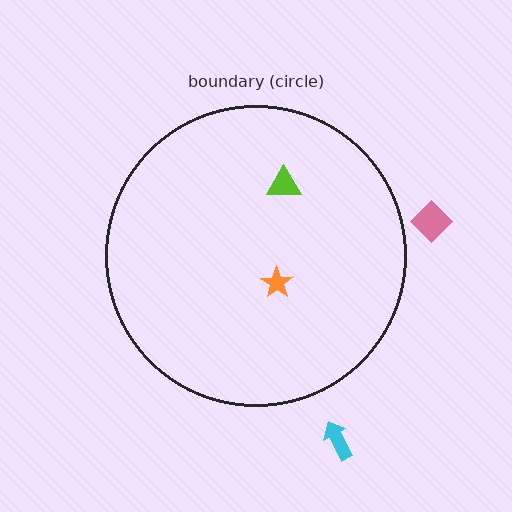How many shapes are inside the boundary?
2 inside, 2 outside.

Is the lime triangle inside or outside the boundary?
Inside.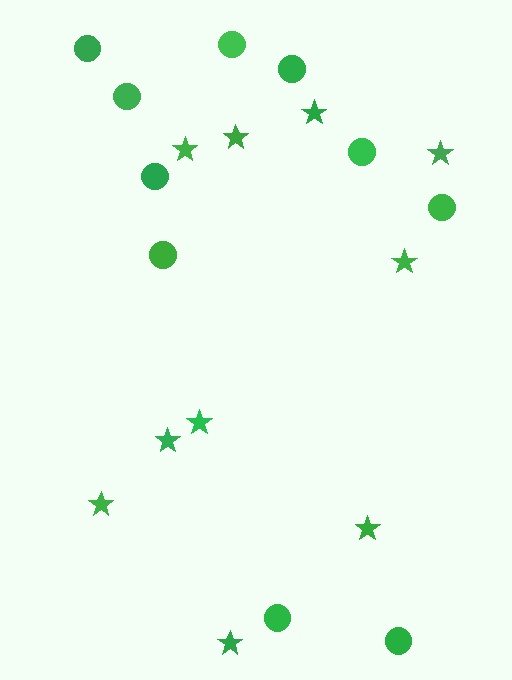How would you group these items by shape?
There are 2 groups: one group of circles (10) and one group of stars (10).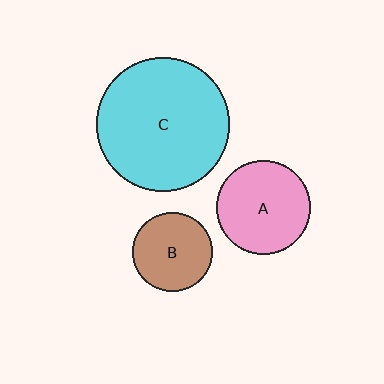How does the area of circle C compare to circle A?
Approximately 2.0 times.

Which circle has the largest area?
Circle C (cyan).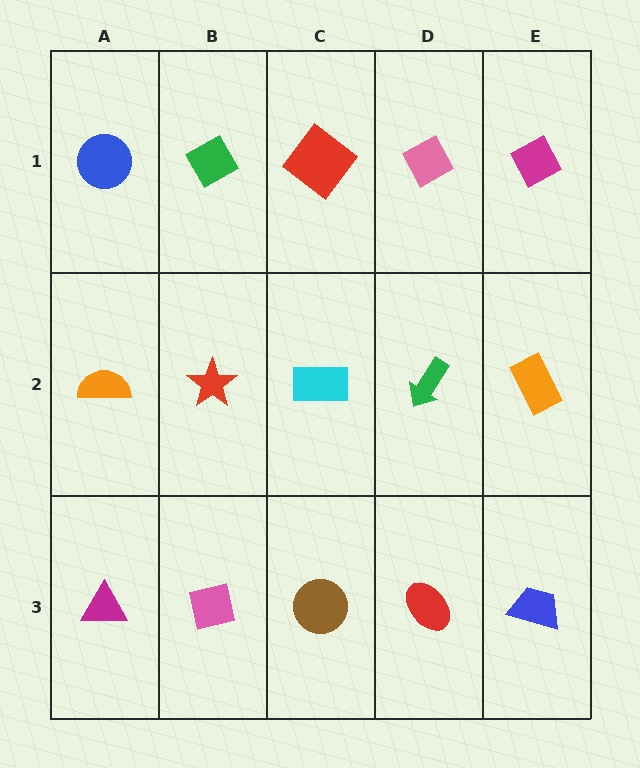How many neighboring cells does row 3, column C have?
3.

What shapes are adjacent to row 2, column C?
A red diamond (row 1, column C), a brown circle (row 3, column C), a red star (row 2, column B), a green arrow (row 2, column D).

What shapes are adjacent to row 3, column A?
An orange semicircle (row 2, column A), a pink square (row 3, column B).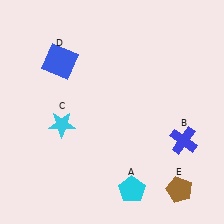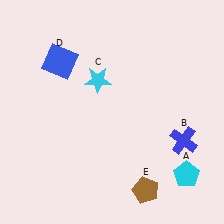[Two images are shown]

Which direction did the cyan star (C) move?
The cyan star (C) moved up.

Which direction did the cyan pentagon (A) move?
The cyan pentagon (A) moved right.